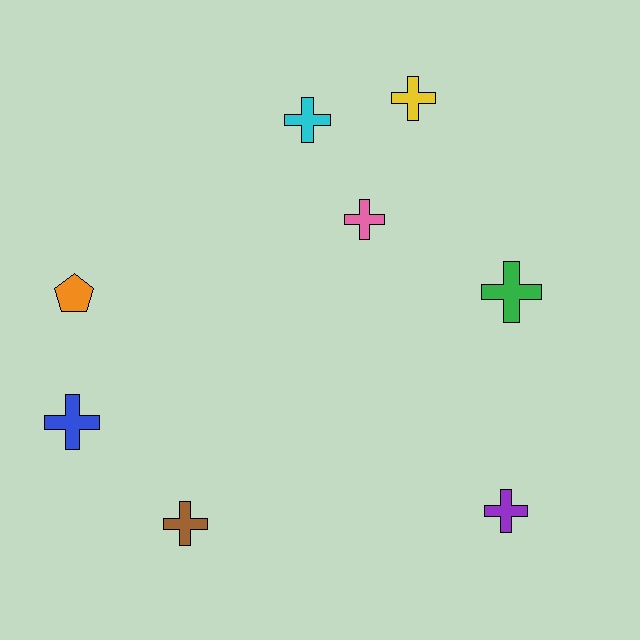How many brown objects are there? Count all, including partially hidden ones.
There is 1 brown object.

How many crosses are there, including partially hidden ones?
There are 7 crosses.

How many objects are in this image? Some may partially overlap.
There are 8 objects.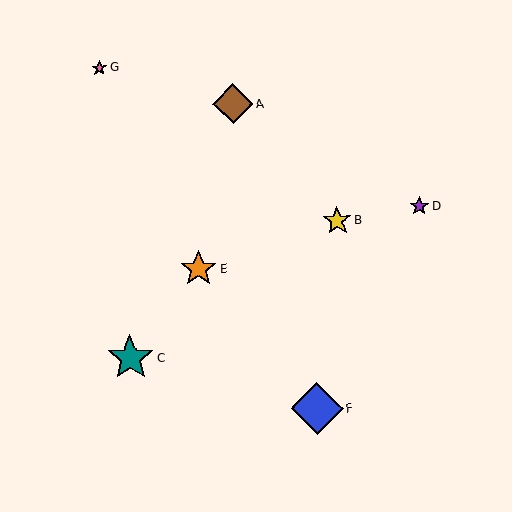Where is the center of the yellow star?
The center of the yellow star is at (337, 221).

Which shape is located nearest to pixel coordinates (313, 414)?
The blue diamond (labeled F) at (317, 409) is nearest to that location.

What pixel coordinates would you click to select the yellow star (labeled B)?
Click at (337, 221) to select the yellow star B.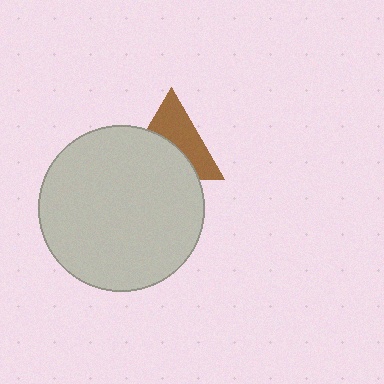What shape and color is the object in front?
The object in front is a light gray circle.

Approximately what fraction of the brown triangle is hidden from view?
Roughly 50% of the brown triangle is hidden behind the light gray circle.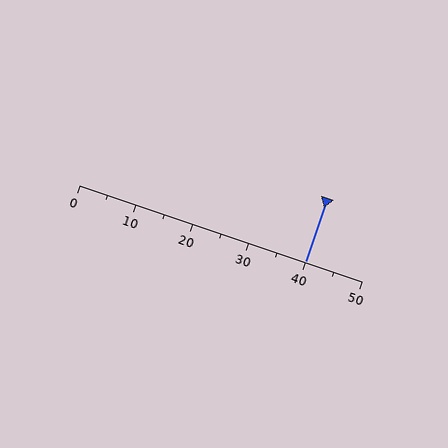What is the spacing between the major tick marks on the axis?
The major ticks are spaced 10 apart.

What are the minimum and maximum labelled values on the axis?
The axis runs from 0 to 50.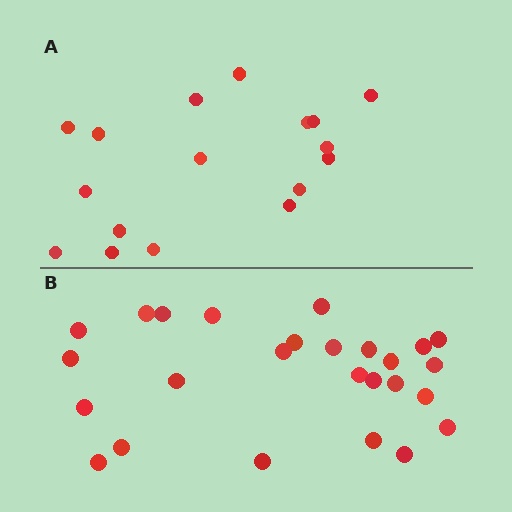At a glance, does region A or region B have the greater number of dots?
Region B (the bottom region) has more dots.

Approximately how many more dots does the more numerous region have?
Region B has roughly 8 or so more dots than region A.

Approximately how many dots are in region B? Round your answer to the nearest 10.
About 30 dots. (The exact count is 26, which rounds to 30.)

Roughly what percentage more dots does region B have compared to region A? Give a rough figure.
About 55% more.